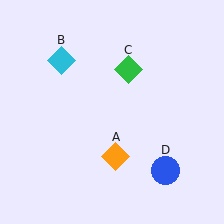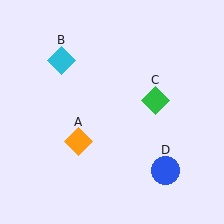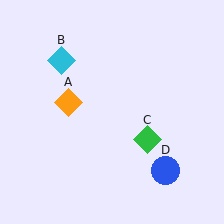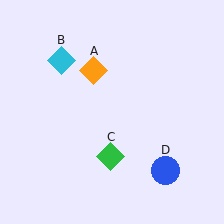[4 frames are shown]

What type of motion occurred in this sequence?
The orange diamond (object A), green diamond (object C) rotated clockwise around the center of the scene.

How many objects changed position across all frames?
2 objects changed position: orange diamond (object A), green diamond (object C).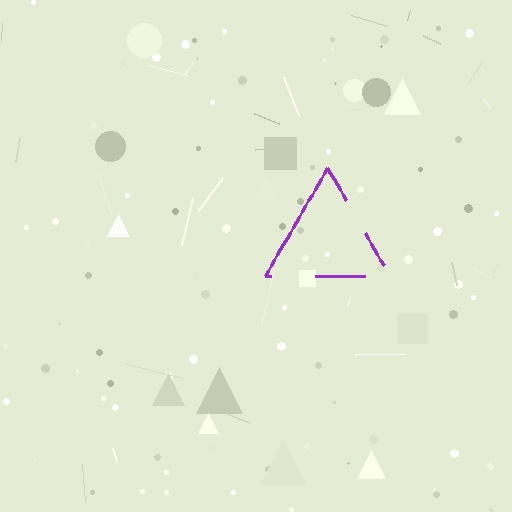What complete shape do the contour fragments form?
The contour fragments form a triangle.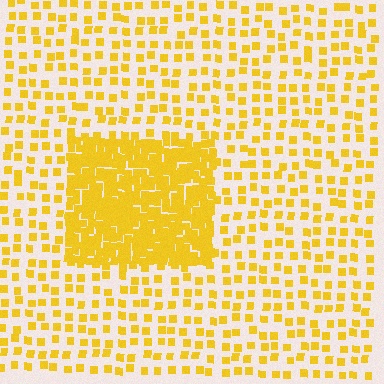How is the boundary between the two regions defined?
The boundary is defined by a change in element density (approximately 3.1x ratio). All elements are the same color, size, and shape.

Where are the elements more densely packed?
The elements are more densely packed inside the rectangle boundary.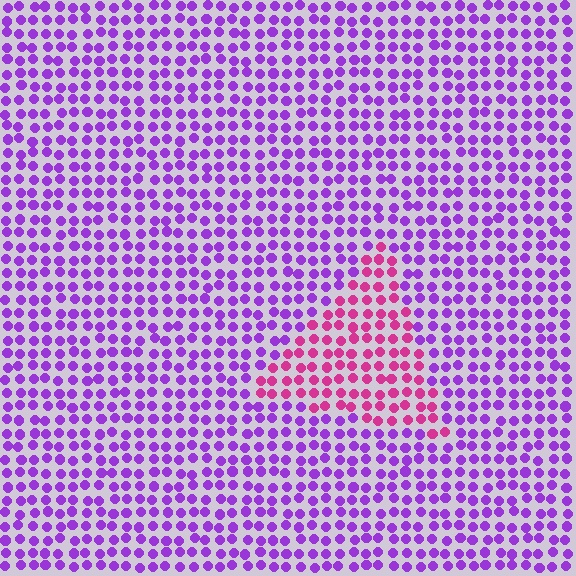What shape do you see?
I see a triangle.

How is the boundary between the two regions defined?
The boundary is defined purely by a slight shift in hue (about 47 degrees). Spacing, size, and orientation are identical on both sides.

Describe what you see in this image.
The image is filled with small purple elements in a uniform arrangement. A triangle-shaped region is visible where the elements are tinted to a slightly different hue, forming a subtle color boundary.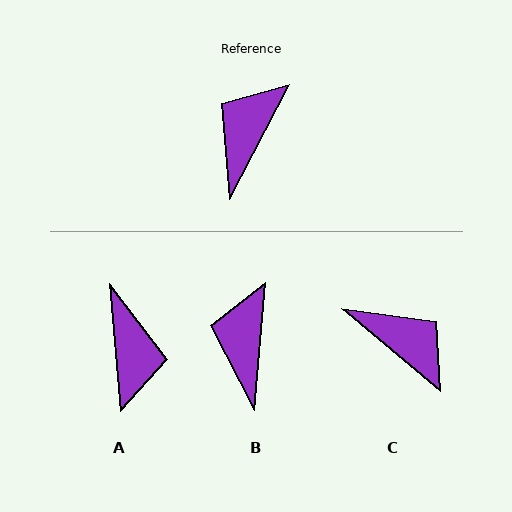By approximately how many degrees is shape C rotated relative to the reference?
Approximately 102 degrees clockwise.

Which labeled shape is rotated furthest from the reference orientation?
A, about 148 degrees away.